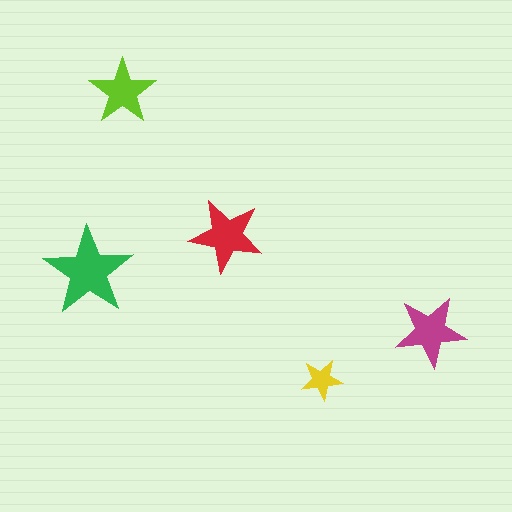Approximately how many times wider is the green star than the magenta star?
About 1.5 times wider.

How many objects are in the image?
There are 5 objects in the image.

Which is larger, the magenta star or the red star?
The red one.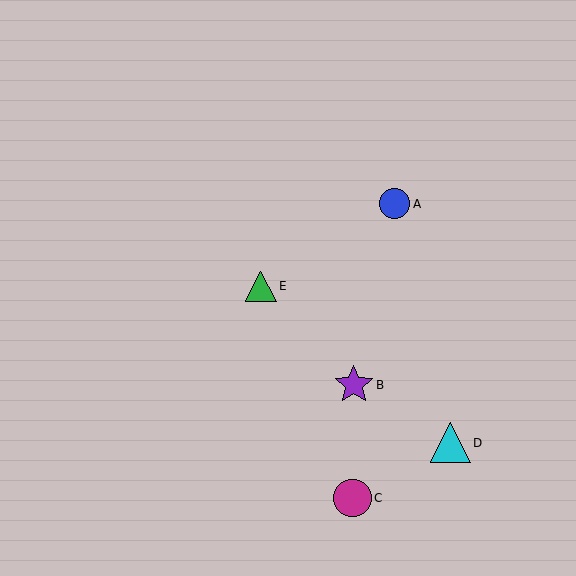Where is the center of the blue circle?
The center of the blue circle is at (394, 204).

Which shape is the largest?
The cyan triangle (labeled D) is the largest.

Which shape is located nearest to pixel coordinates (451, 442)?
The cyan triangle (labeled D) at (450, 443) is nearest to that location.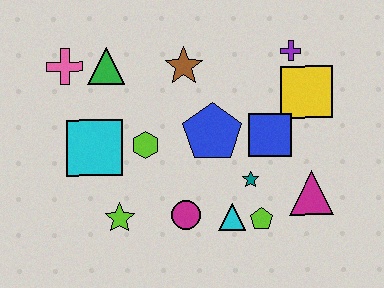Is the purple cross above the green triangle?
Yes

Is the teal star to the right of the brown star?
Yes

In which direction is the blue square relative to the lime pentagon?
The blue square is above the lime pentagon.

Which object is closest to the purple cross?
The yellow square is closest to the purple cross.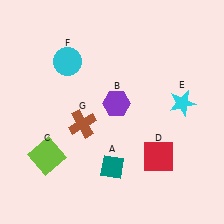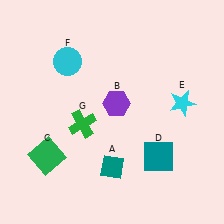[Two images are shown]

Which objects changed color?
C changed from lime to green. D changed from red to teal. G changed from brown to green.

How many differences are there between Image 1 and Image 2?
There are 3 differences between the two images.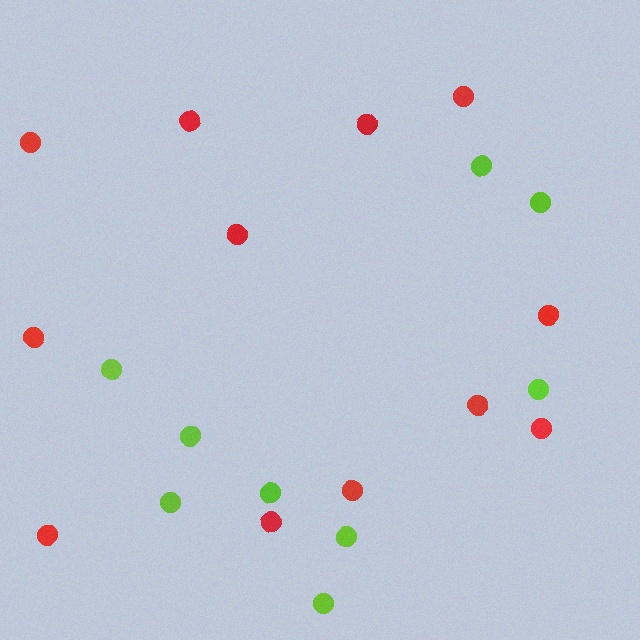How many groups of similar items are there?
There are 2 groups: one group of red circles (12) and one group of lime circles (9).